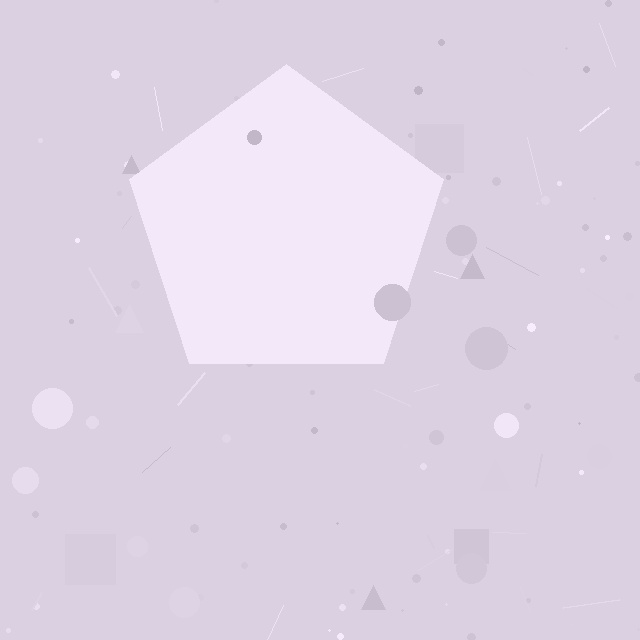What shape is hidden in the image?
A pentagon is hidden in the image.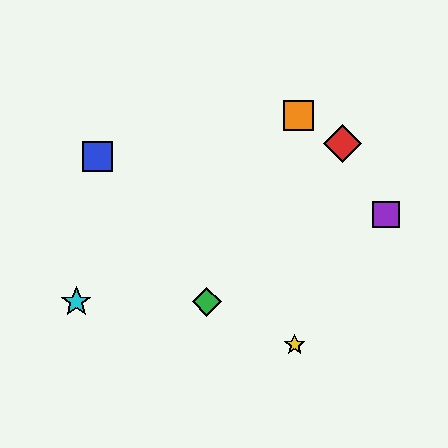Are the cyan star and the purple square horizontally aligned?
No, the cyan star is at y≈302 and the purple square is at y≈214.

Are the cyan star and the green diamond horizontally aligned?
Yes, both are at y≈302.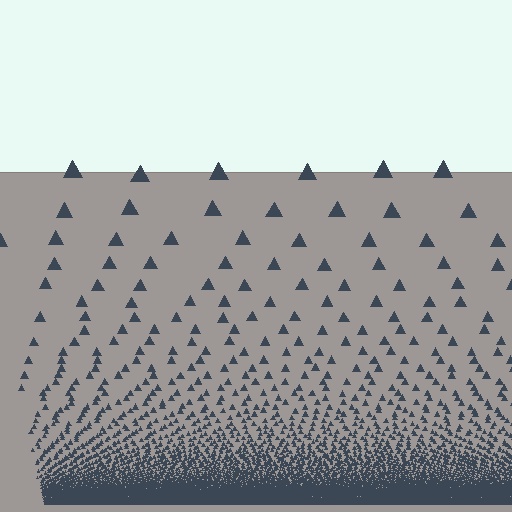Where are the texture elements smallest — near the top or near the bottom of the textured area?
Near the bottom.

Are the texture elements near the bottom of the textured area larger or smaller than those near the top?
Smaller. The gradient is inverted — elements near the bottom are smaller and denser.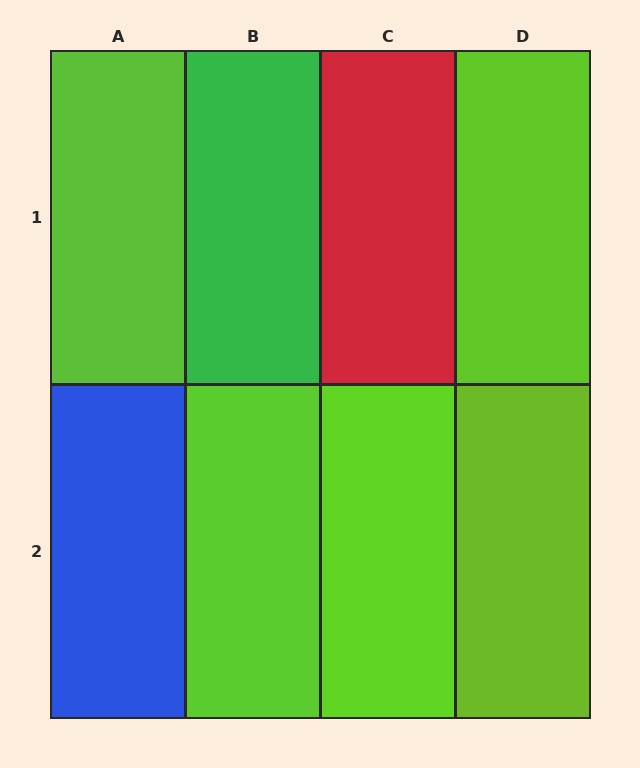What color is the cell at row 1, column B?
Green.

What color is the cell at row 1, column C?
Red.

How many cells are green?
1 cell is green.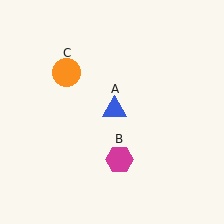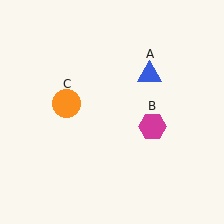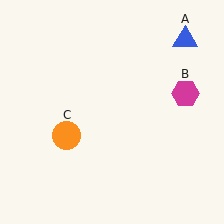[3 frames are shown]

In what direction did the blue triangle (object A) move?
The blue triangle (object A) moved up and to the right.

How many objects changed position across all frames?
3 objects changed position: blue triangle (object A), magenta hexagon (object B), orange circle (object C).